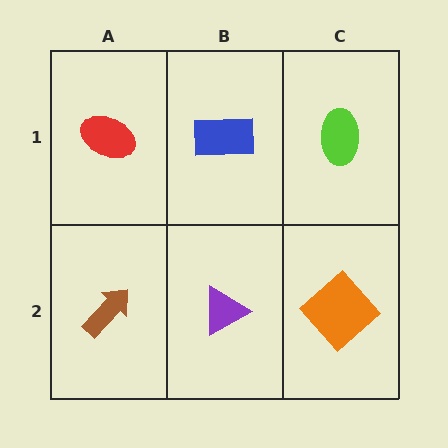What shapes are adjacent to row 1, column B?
A purple triangle (row 2, column B), a red ellipse (row 1, column A), a lime ellipse (row 1, column C).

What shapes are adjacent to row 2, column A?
A red ellipse (row 1, column A), a purple triangle (row 2, column B).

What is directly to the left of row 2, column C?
A purple triangle.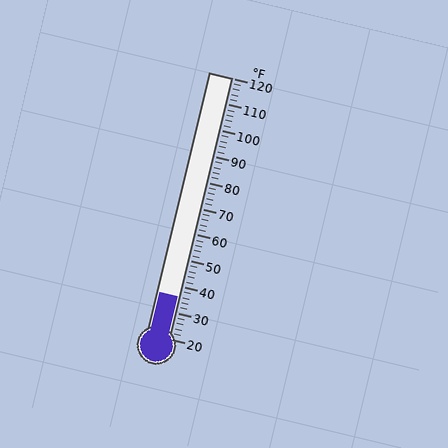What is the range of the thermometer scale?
The thermometer scale ranges from 20°F to 120°F.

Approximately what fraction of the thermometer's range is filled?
The thermometer is filled to approximately 15% of its range.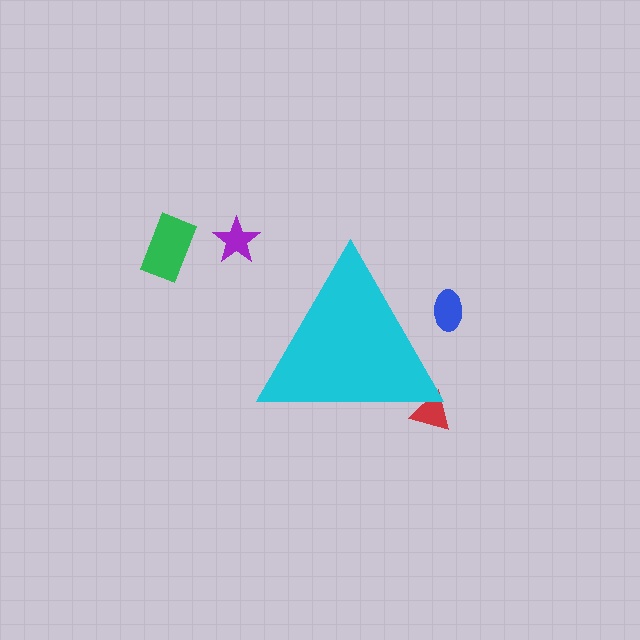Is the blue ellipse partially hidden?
Yes, the blue ellipse is partially hidden behind the cyan triangle.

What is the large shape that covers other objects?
A cyan triangle.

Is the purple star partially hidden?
No, the purple star is fully visible.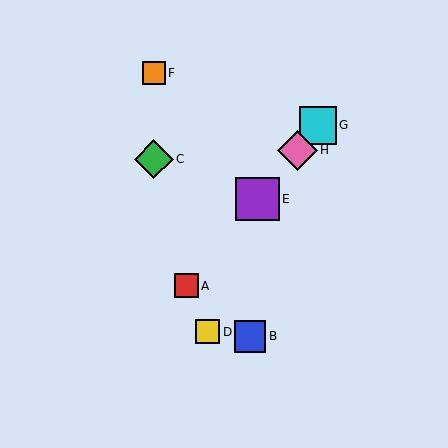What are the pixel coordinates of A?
Object A is at (186, 286).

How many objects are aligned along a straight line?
4 objects (A, E, G, H) are aligned along a straight line.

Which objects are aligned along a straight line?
Objects A, E, G, H are aligned along a straight line.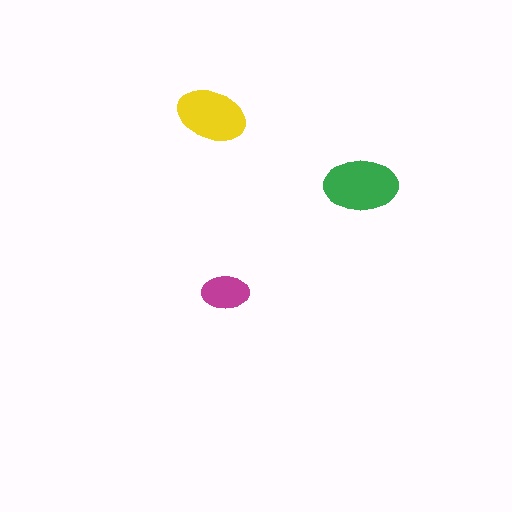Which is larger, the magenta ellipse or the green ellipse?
The green one.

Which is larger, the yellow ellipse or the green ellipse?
The green one.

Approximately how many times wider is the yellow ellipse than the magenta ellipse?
About 1.5 times wider.